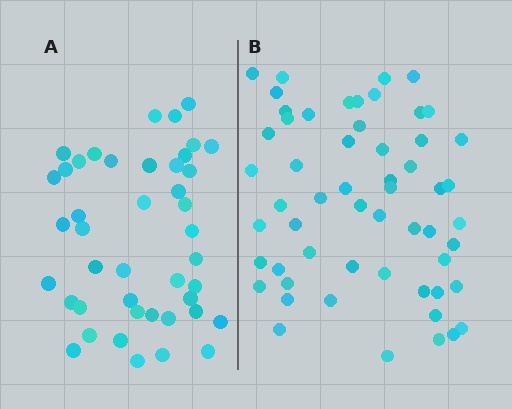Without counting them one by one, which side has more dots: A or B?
Region B (the right region) has more dots.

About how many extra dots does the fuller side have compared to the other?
Region B has approximately 15 more dots than region A.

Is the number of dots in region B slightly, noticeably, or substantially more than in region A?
Region B has noticeably more, but not dramatically so. The ratio is roughly 1.3 to 1.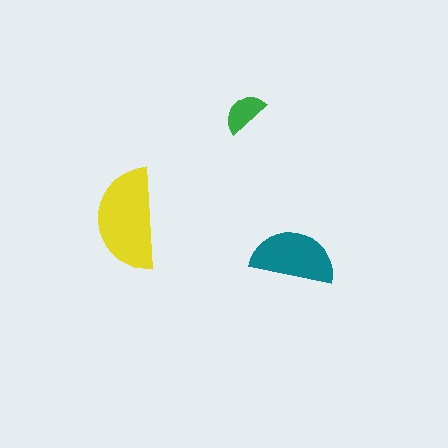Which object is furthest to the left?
The yellow semicircle is leftmost.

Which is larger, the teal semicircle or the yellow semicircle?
The yellow one.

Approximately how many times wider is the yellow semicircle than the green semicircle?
About 2 times wider.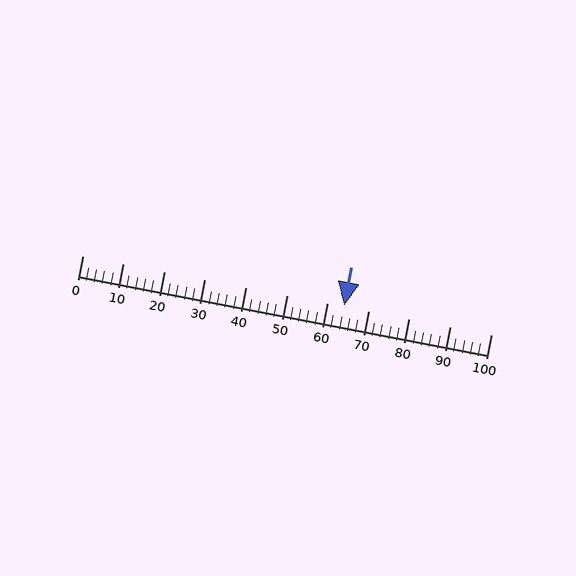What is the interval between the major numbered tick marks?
The major tick marks are spaced 10 units apart.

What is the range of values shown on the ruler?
The ruler shows values from 0 to 100.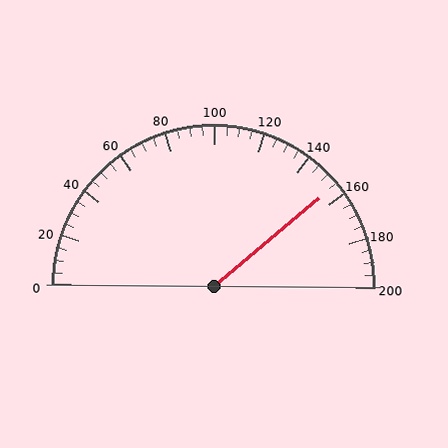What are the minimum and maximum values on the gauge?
The gauge ranges from 0 to 200.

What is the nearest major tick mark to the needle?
The nearest major tick mark is 160.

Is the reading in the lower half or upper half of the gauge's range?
The reading is in the upper half of the range (0 to 200).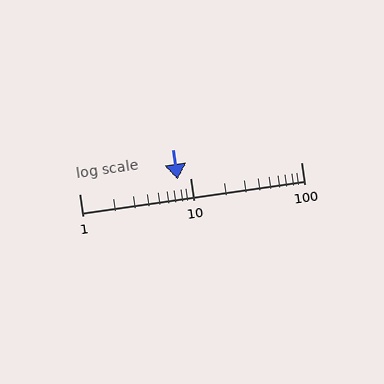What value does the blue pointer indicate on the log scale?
The pointer indicates approximately 7.7.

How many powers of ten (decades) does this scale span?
The scale spans 2 decades, from 1 to 100.